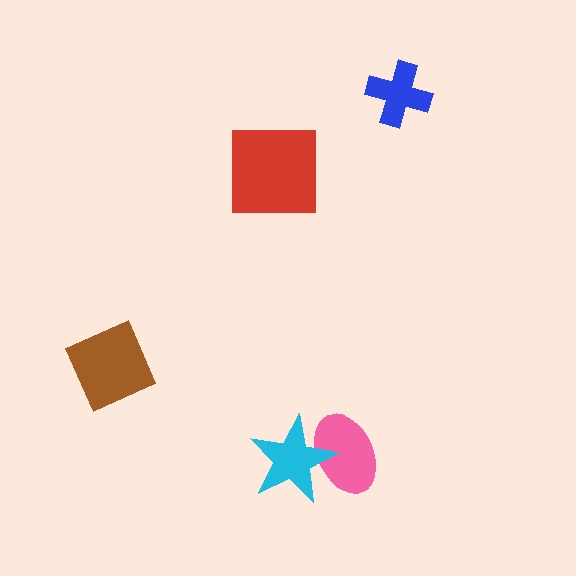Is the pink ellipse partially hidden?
Yes, it is partially covered by another shape.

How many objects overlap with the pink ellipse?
1 object overlaps with the pink ellipse.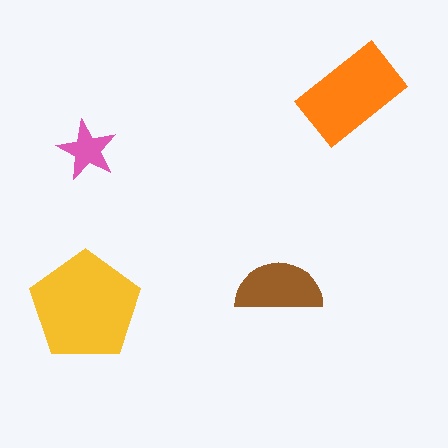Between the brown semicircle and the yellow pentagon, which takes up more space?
The yellow pentagon.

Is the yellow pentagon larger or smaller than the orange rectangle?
Larger.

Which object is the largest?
The yellow pentagon.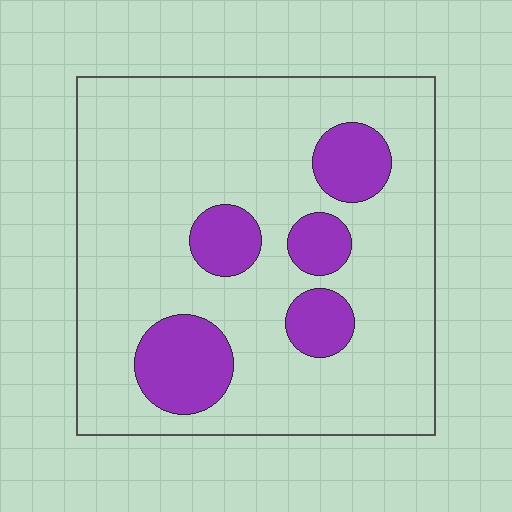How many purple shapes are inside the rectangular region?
5.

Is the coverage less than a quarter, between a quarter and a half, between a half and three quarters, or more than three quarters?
Less than a quarter.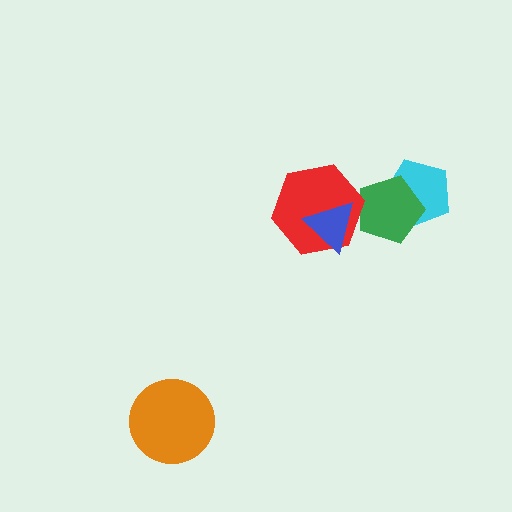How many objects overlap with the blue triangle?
1 object overlaps with the blue triangle.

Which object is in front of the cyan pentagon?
The green pentagon is in front of the cyan pentagon.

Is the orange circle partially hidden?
No, no other shape covers it.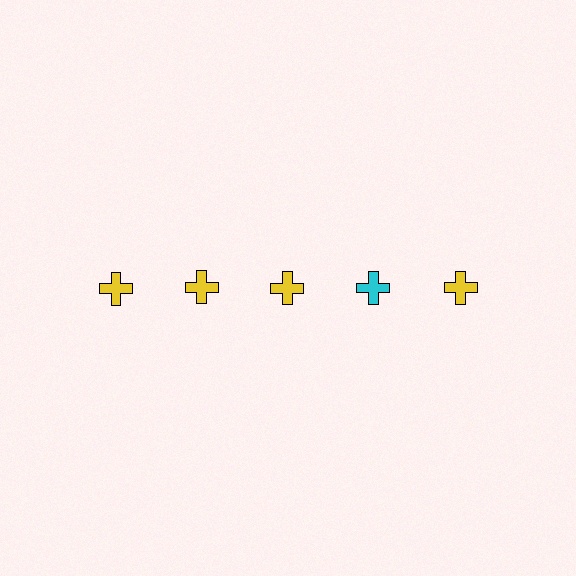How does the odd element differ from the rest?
It has a different color: cyan instead of yellow.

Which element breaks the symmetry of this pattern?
The cyan cross in the top row, second from right column breaks the symmetry. All other shapes are yellow crosses.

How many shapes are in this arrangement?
There are 5 shapes arranged in a grid pattern.